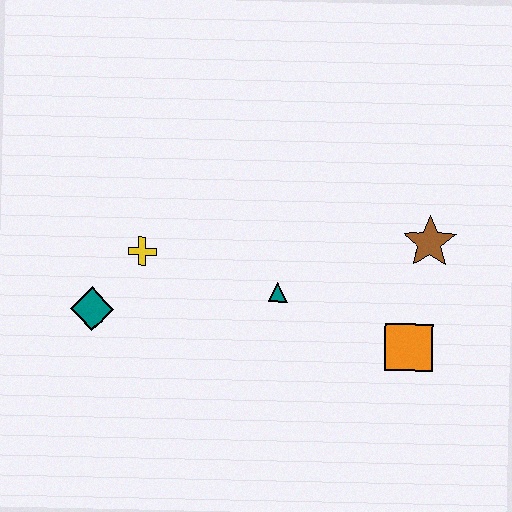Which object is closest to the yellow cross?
The teal diamond is closest to the yellow cross.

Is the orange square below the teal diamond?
Yes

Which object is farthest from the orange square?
The teal diamond is farthest from the orange square.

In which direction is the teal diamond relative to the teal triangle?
The teal diamond is to the left of the teal triangle.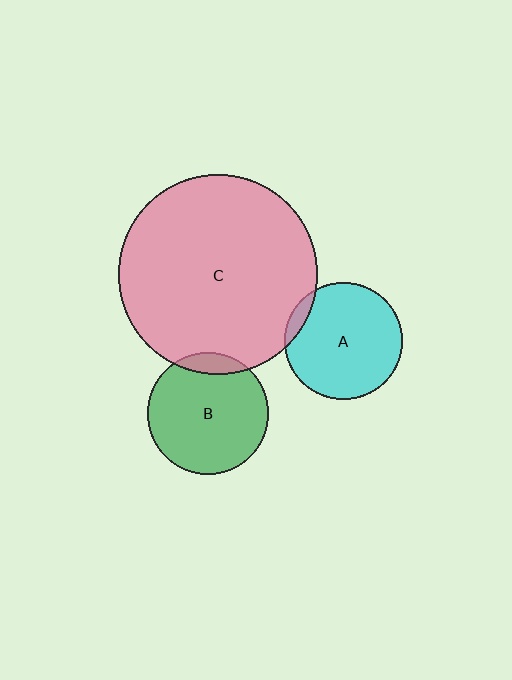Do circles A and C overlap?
Yes.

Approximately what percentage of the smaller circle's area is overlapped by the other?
Approximately 5%.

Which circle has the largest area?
Circle C (pink).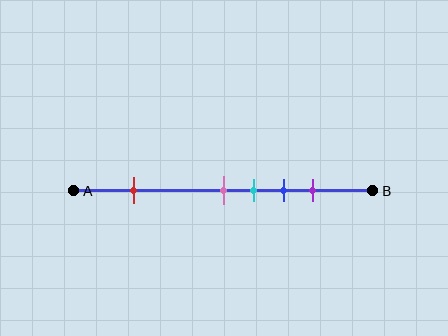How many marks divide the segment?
There are 5 marks dividing the segment.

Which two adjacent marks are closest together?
The pink and cyan marks are the closest adjacent pair.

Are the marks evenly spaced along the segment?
No, the marks are not evenly spaced.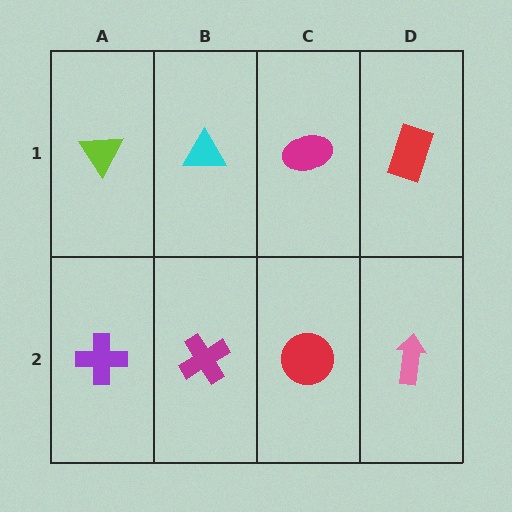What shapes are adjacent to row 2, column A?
A lime triangle (row 1, column A), a magenta cross (row 2, column B).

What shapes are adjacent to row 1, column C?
A red circle (row 2, column C), a cyan triangle (row 1, column B), a red rectangle (row 1, column D).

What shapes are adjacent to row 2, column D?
A red rectangle (row 1, column D), a red circle (row 2, column C).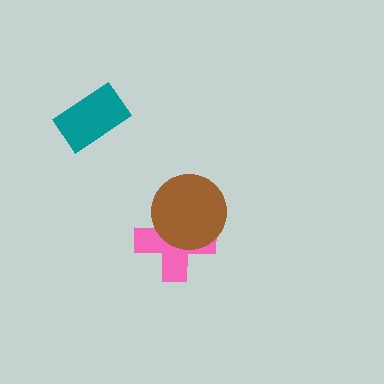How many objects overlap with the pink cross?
1 object overlaps with the pink cross.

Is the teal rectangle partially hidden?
No, no other shape covers it.